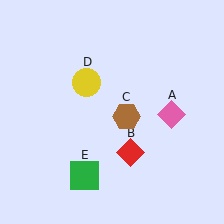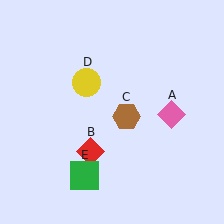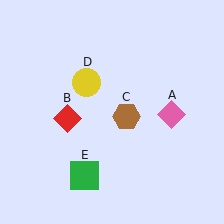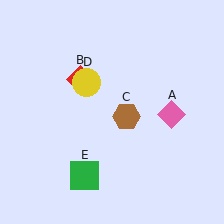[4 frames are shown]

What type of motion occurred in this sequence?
The red diamond (object B) rotated clockwise around the center of the scene.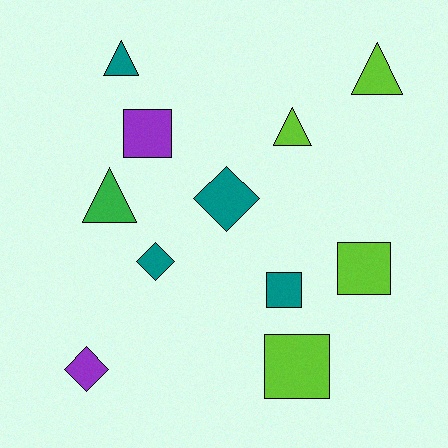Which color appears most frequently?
Teal, with 4 objects.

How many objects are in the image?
There are 11 objects.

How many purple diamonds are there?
There is 1 purple diamond.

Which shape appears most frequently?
Square, with 4 objects.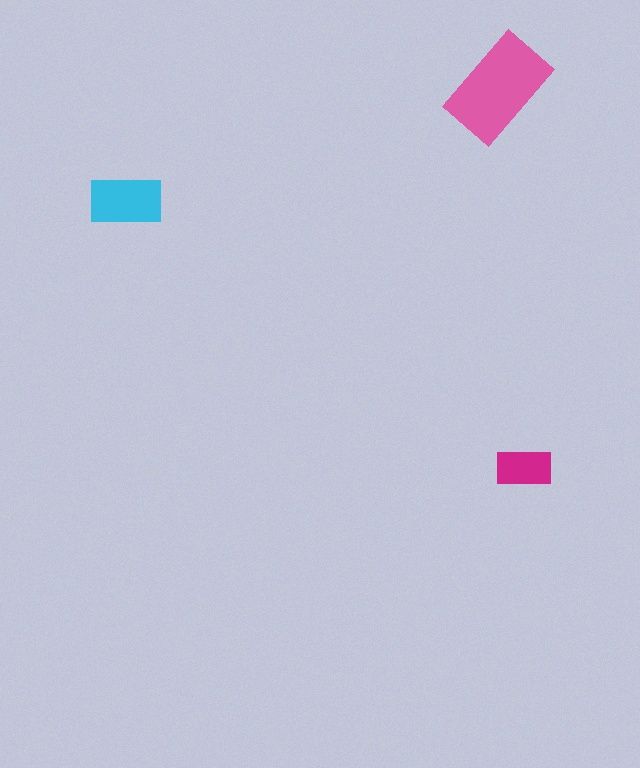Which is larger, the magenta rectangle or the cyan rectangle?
The cyan one.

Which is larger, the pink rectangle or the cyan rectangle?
The pink one.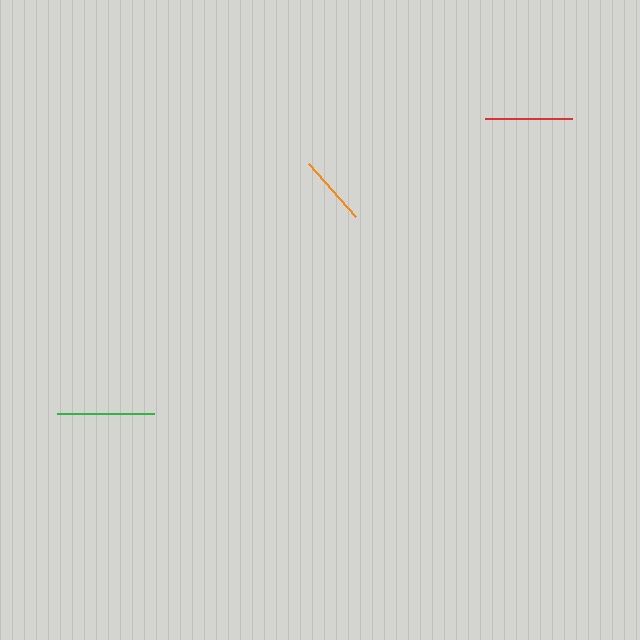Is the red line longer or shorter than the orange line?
The red line is longer than the orange line.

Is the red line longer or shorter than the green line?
The green line is longer than the red line.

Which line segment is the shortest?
The orange line is the shortest at approximately 72 pixels.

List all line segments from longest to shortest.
From longest to shortest: green, red, orange.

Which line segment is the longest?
The green line is the longest at approximately 97 pixels.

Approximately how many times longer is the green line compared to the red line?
The green line is approximately 1.1 times the length of the red line.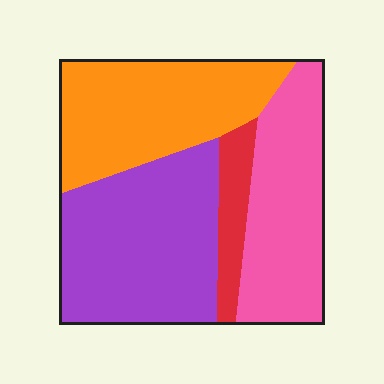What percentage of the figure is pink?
Pink covers roughly 25% of the figure.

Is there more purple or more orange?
Purple.